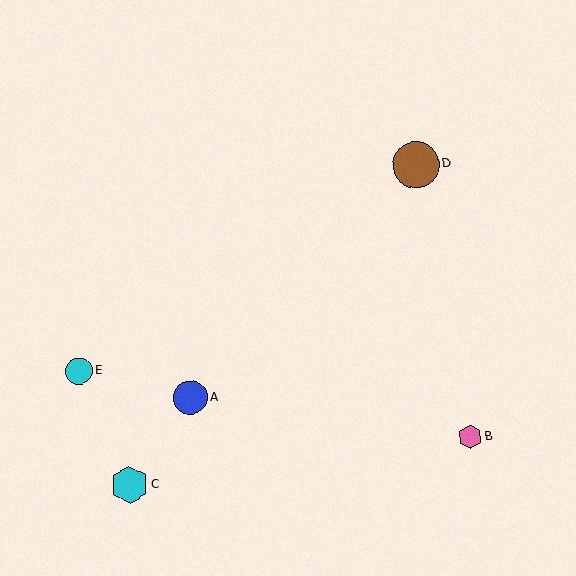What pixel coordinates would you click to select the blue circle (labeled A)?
Click at (190, 397) to select the blue circle A.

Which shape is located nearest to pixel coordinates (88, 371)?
The cyan circle (labeled E) at (79, 371) is nearest to that location.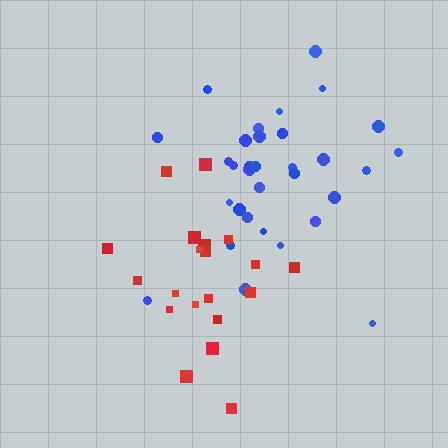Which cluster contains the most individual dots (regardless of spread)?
Blue (32).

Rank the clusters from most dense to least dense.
blue, red.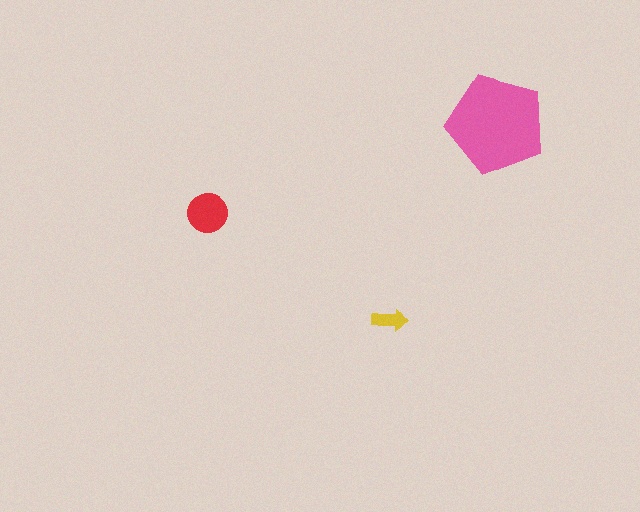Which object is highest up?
The pink pentagon is topmost.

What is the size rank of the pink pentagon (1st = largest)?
1st.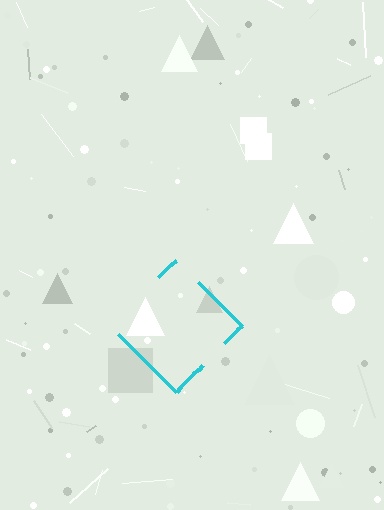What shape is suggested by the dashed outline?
The dashed outline suggests a diamond.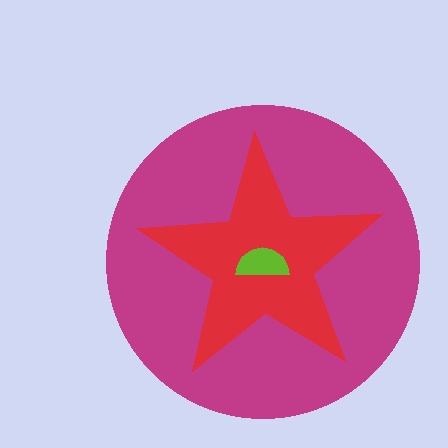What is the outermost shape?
The magenta circle.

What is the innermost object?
The lime semicircle.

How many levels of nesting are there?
3.